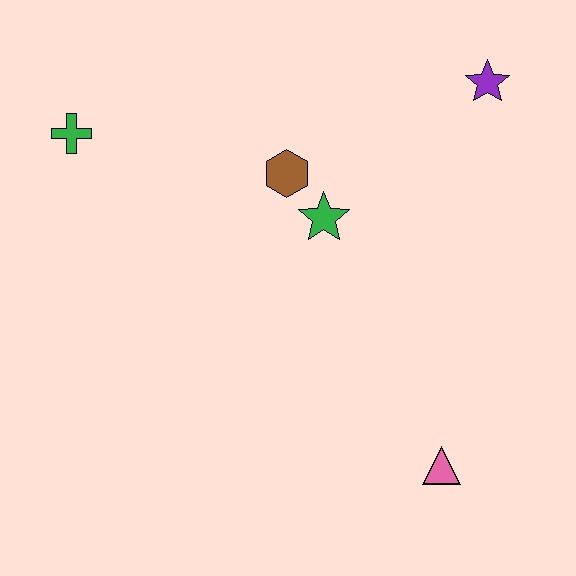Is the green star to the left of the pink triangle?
Yes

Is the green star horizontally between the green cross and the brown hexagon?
No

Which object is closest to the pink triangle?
The green star is closest to the pink triangle.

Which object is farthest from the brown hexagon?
The pink triangle is farthest from the brown hexagon.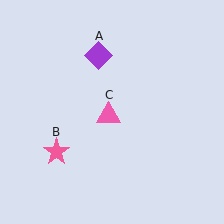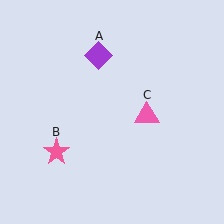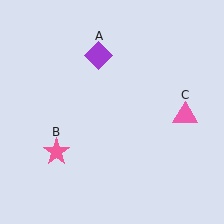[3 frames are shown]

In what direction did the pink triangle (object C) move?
The pink triangle (object C) moved right.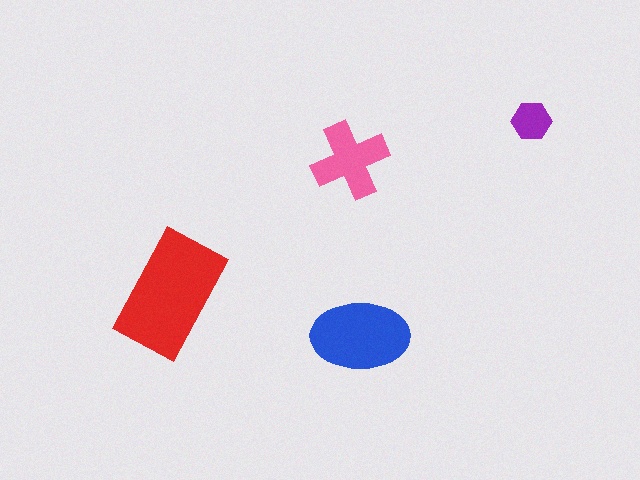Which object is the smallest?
The purple hexagon.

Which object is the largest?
The red rectangle.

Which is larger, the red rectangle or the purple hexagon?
The red rectangle.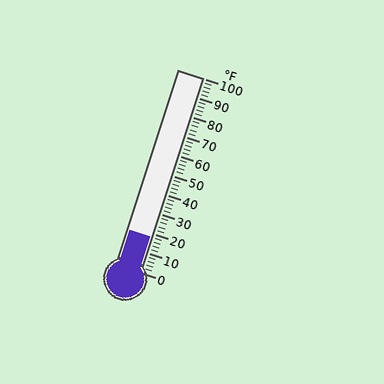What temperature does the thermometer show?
The thermometer shows approximately 18°F.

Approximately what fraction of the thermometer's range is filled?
The thermometer is filled to approximately 20% of its range.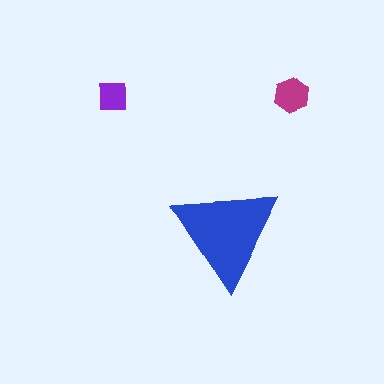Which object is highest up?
The purple square is topmost.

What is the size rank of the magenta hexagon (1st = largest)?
2nd.